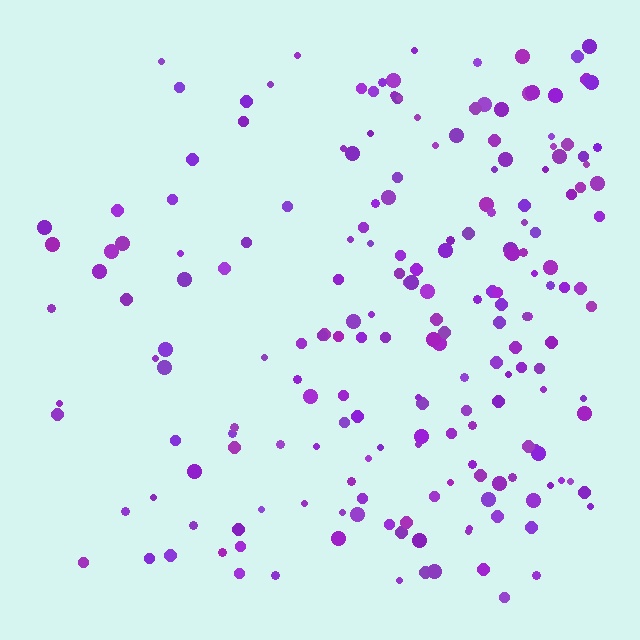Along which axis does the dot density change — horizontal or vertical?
Horizontal.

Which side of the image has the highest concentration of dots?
The right.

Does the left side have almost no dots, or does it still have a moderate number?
Still a moderate number, just noticeably fewer than the right.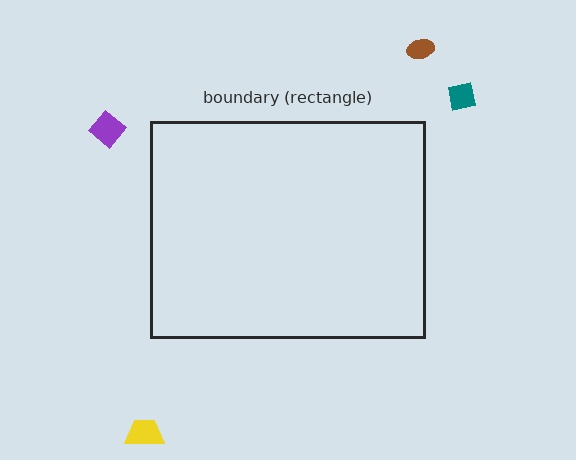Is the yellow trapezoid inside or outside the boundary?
Outside.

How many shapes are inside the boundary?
0 inside, 4 outside.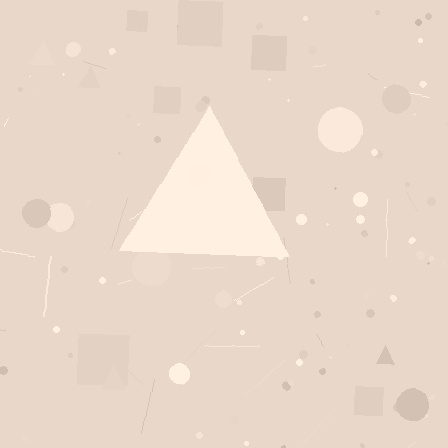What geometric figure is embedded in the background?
A triangle is embedded in the background.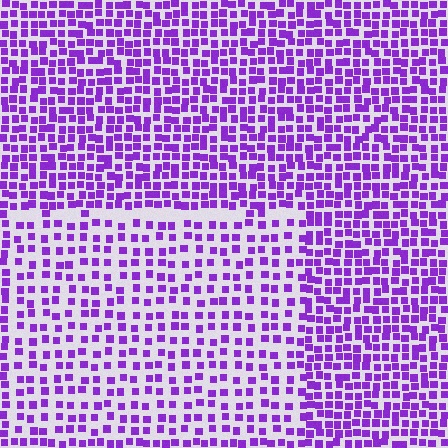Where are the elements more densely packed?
The elements are more densely packed outside the rectangle boundary.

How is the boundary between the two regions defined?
The boundary is defined by a change in element density (approximately 1.8x ratio). All elements are the same color, size, and shape.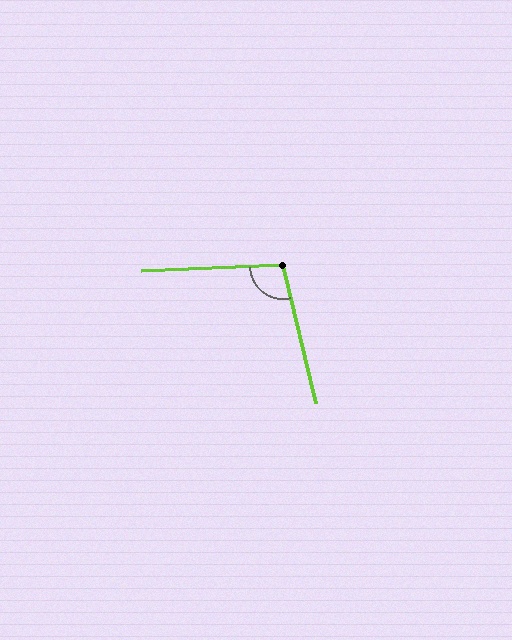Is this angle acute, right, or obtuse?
It is obtuse.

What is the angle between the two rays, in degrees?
Approximately 101 degrees.